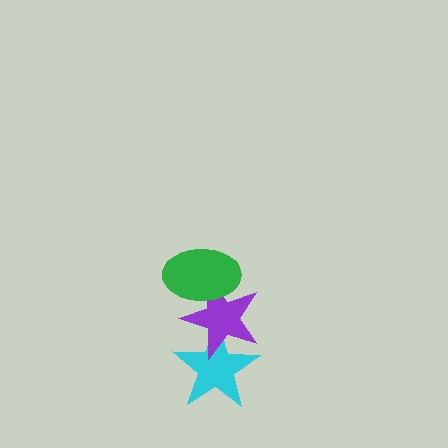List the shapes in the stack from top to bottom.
From top to bottom: the green ellipse, the purple star, the cyan star.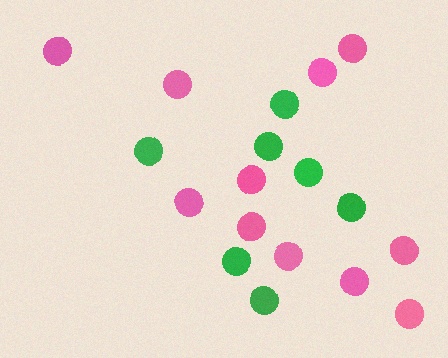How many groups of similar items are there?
There are 2 groups: one group of pink circles (11) and one group of green circles (7).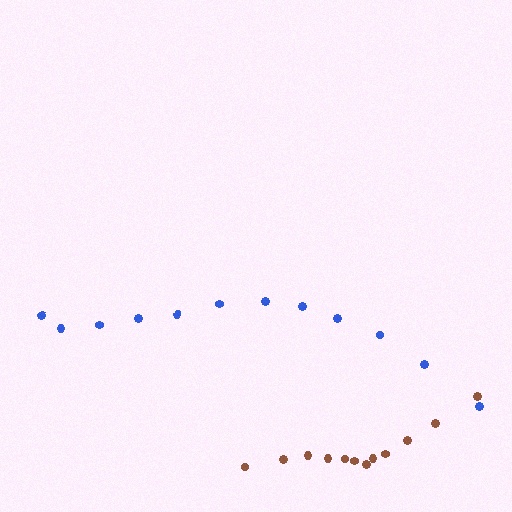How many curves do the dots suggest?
There are 2 distinct paths.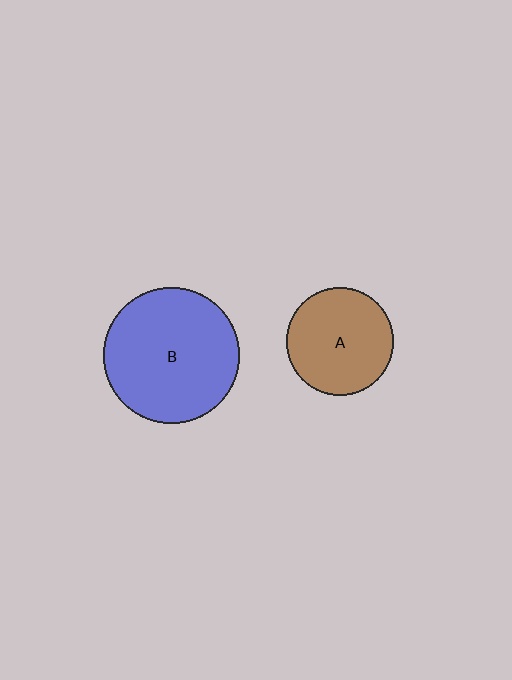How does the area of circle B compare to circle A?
Approximately 1.6 times.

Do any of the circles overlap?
No, none of the circles overlap.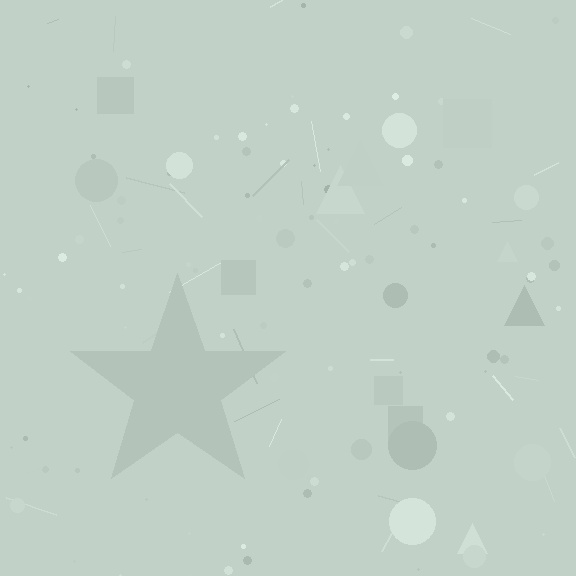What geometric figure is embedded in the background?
A star is embedded in the background.